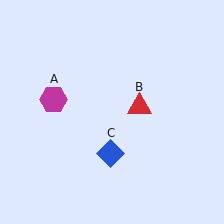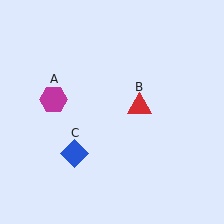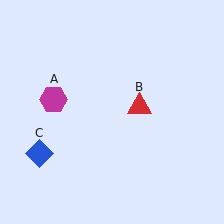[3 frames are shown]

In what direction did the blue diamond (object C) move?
The blue diamond (object C) moved left.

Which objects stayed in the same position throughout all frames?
Magenta hexagon (object A) and red triangle (object B) remained stationary.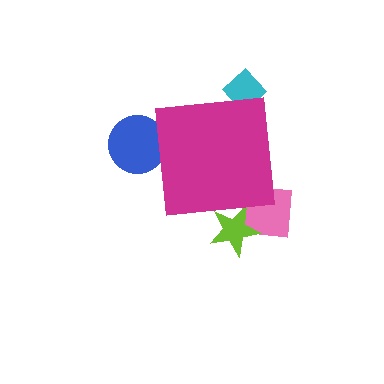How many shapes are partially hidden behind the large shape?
4 shapes are partially hidden.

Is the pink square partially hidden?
Yes, the pink square is partially hidden behind the magenta square.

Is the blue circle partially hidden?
Yes, the blue circle is partially hidden behind the magenta square.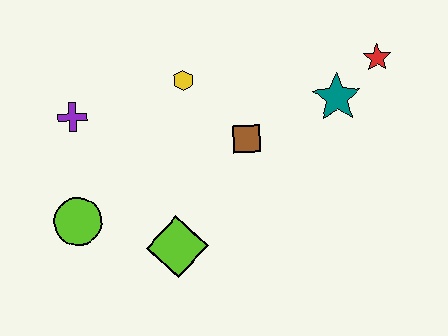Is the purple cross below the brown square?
No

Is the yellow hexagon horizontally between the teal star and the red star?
No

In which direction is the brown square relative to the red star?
The brown square is to the left of the red star.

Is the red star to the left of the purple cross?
No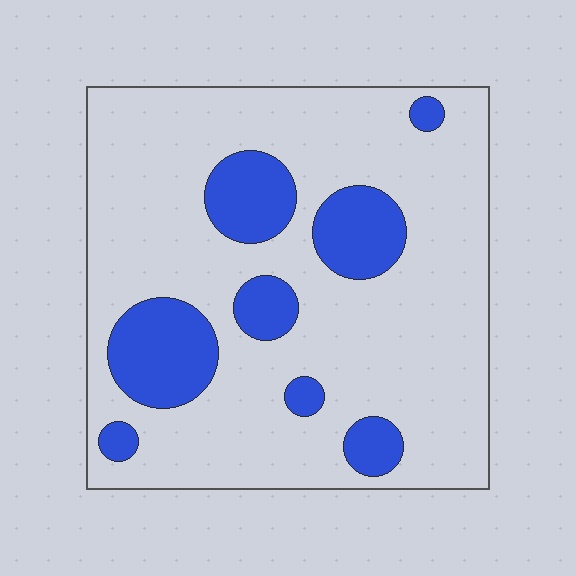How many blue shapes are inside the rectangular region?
8.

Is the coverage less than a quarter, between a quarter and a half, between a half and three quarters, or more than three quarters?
Less than a quarter.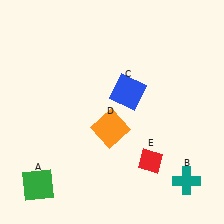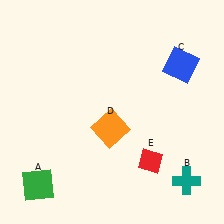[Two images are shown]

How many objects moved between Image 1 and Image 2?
1 object moved between the two images.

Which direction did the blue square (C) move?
The blue square (C) moved right.